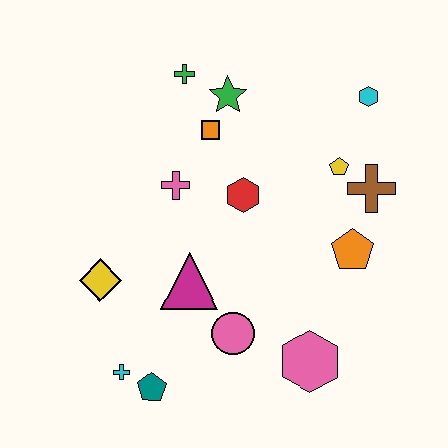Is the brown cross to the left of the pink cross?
No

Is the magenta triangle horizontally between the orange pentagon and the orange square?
No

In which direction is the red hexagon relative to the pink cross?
The red hexagon is to the right of the pink cross.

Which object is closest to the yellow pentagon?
The brown cross is closest to the yellow pentagon.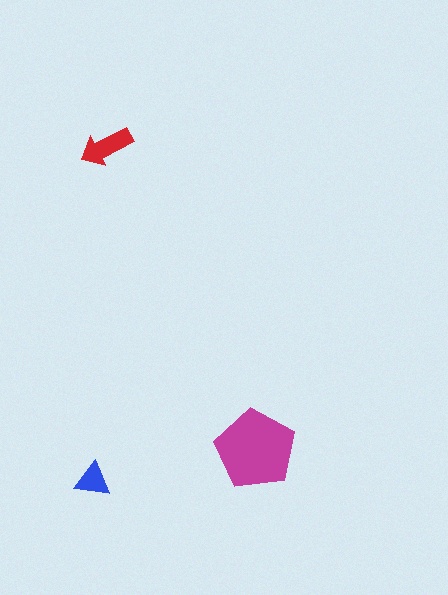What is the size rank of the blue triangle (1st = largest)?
3rd.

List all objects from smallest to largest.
The blue triangle, the red arrow, the magenta pentagon.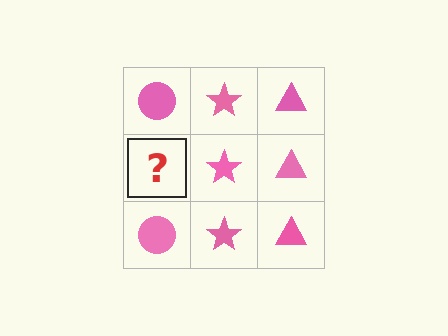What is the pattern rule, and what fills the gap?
The rule is that each column has a consistent shape. The gap should be filled with a pink circle.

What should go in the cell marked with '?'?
The missing cell should contain a pink circle.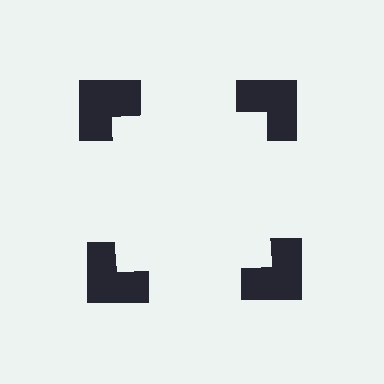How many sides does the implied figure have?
4 sides.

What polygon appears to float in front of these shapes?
An illusory square — its edges are inferred from the aligned wedge cuts in the notched squares, not physically drawn.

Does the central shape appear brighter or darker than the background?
It typically appears slightly brighter than the background, even though no actual brightness change is drawn.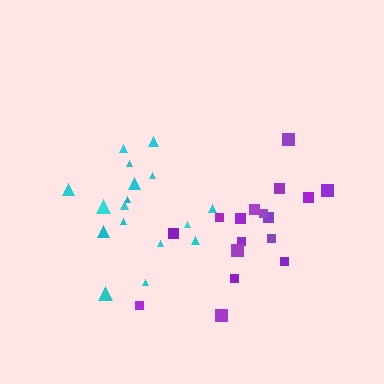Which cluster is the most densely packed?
Purple.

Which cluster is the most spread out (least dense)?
Cyan.